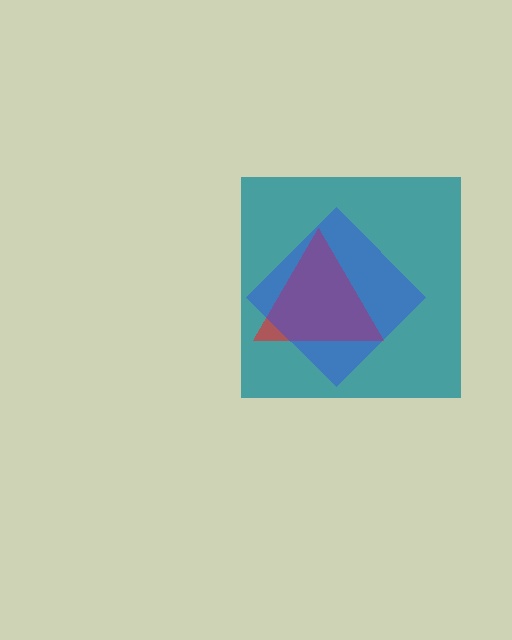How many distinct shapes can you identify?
There are 3 distinct shapes: a teal square, a red triangle, a blue diamond.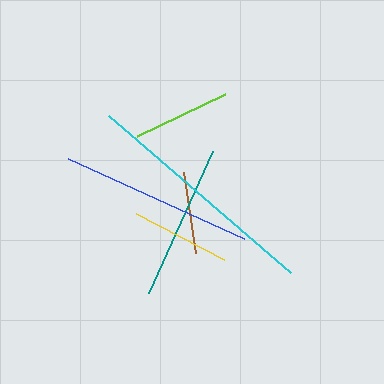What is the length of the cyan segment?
The cyan segment is approximately 240 pixels long.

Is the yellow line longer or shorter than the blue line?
The blue line is longer than the yellow line.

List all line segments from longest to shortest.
From longest to shortest: cyan, blue, teal, yellow, lime, brown.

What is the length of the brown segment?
The brown segment is approximately 82 pixels long.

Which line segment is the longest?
The cyan line is the longest at approximately 240 pixels.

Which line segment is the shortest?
The brown line is the shortest at approximately 82 pixels.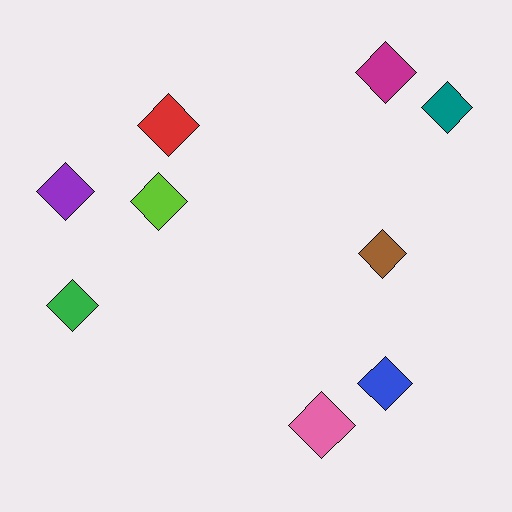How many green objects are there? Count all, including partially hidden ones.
There is 1 green object.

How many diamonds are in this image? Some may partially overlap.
There are 9 diamonds.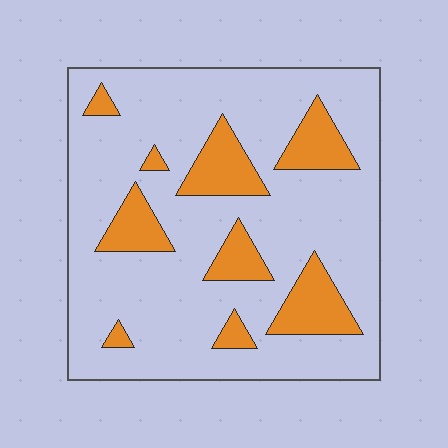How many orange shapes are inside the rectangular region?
9.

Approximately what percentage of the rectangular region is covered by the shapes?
Approximately 20%.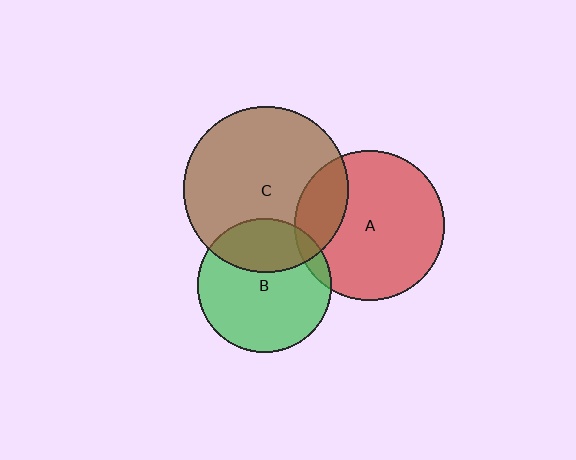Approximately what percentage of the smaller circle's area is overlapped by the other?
Approximately 30%.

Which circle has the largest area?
Circle C (brown).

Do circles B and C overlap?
Yes.